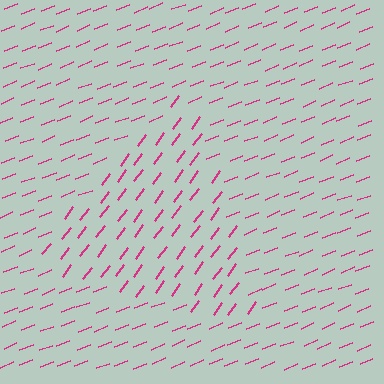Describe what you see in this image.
The image is filled with small magenta line segments. A triangle region in the image has lines oriented differently from the surrounding lines, creating a visible texture boundary.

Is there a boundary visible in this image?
Yes, there is a texture boundary formed by a change in line orientation.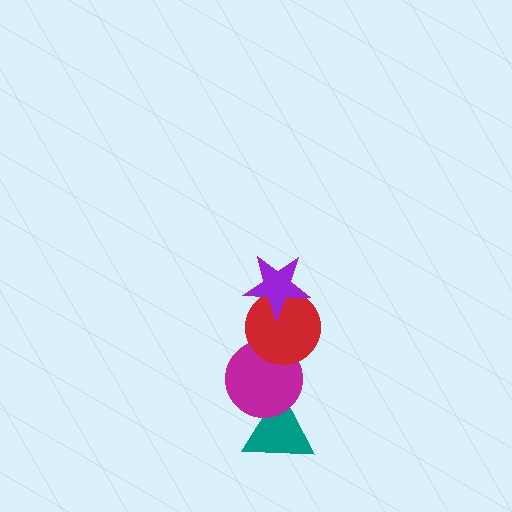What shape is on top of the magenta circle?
The red circle is on top of the magenta circle.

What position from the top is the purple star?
The purple star is 1st from the top.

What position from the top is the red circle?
The red circle is 2nd from the top.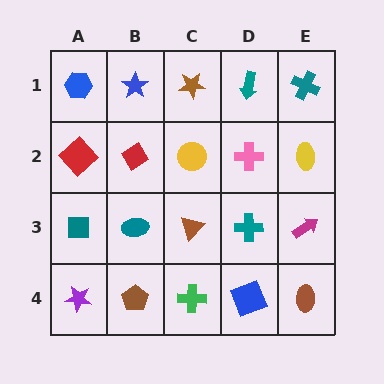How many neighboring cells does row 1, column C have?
3.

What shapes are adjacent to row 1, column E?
A yellow ellipse (row 2, column E), a teal arrow (row 1, column D).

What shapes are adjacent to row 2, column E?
A teal cross (row 1, column E), a magenta arrow (row 3, column E), a pink cross (row 2, column D).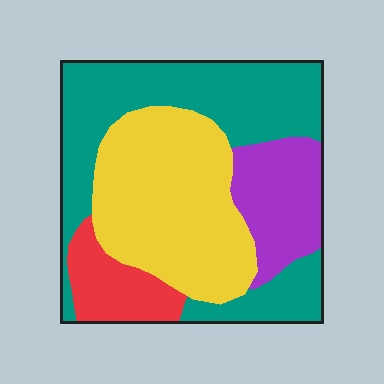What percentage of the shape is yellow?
Yellow takes up about one third (1/3) of the shape.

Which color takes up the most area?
Teal, at roughly 40%.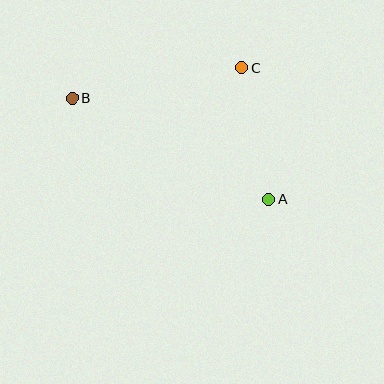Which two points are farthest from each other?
Points A and B are farthest from each other.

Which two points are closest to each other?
Points A and C are closest to each other.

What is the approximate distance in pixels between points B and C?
The distance between B and C is approximately 173 pixels.